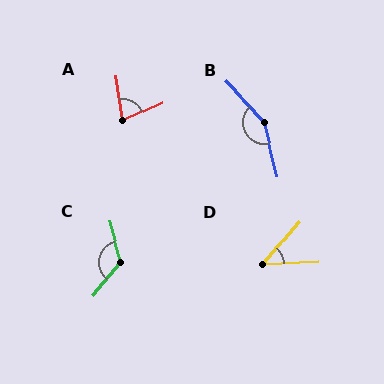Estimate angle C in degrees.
Approximately 125 degrees.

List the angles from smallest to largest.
D (47°), A (73°), C (125°), B (150°).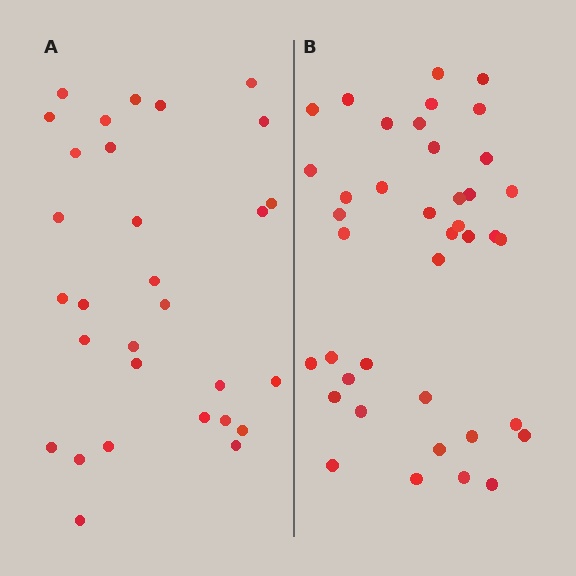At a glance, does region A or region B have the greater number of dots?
Region B (the right region) has more dots.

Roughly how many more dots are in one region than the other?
Region B has roughly 10 or so more dots than region A.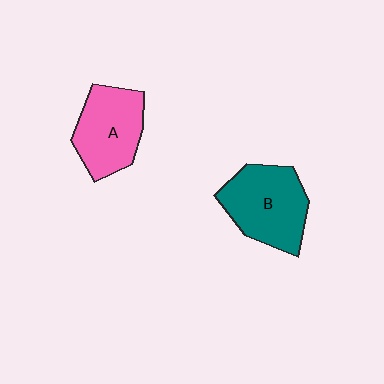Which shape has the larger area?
Shape B (teal).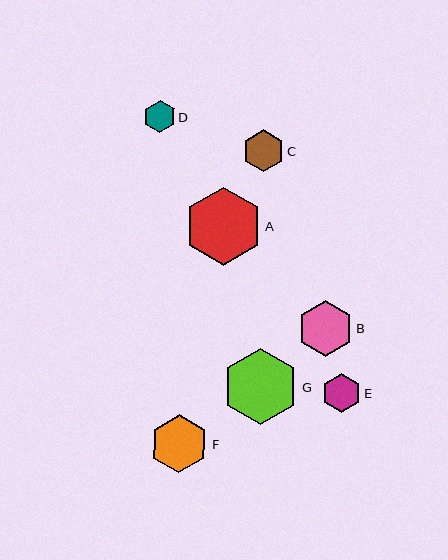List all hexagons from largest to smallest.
From largest to smallest: A, G, F, B, C, E, D.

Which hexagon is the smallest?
Hexagon D is the smallest with a size of approximately 31 pixels.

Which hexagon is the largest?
Hexagon A is the largest with a size of approximately 78 pixels.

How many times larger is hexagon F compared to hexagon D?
Hexagon F is approximately 1.9 times the size of hexagon D.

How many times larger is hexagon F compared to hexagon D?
Hexagon F is approximately 1.9 times the size of hexagon D.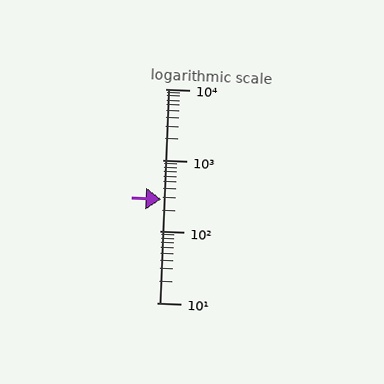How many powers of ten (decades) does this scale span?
The scale spans 3 decades, from 10 to 10000.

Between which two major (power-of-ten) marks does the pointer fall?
The pointer is between 100 and 1000.